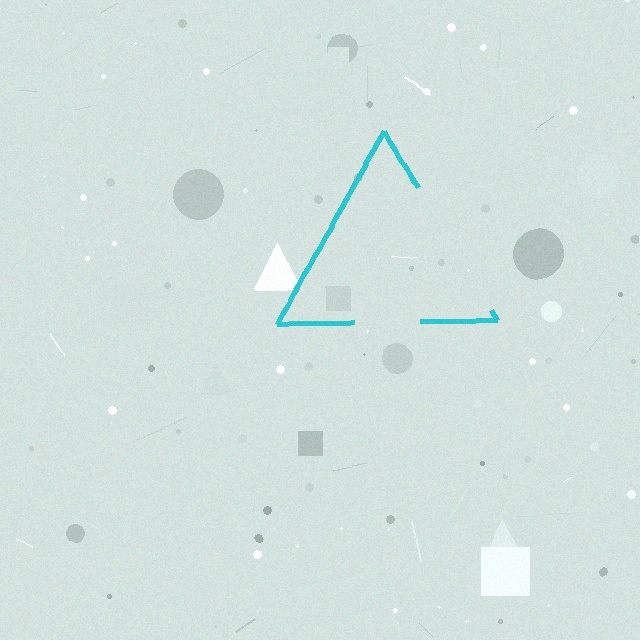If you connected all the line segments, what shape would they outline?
They would outline a triangle.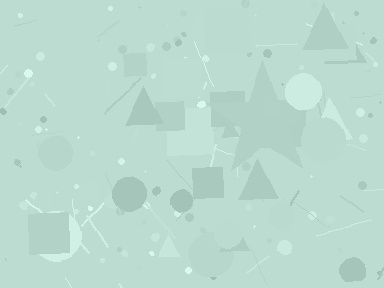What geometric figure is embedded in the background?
A star is embedded in the background.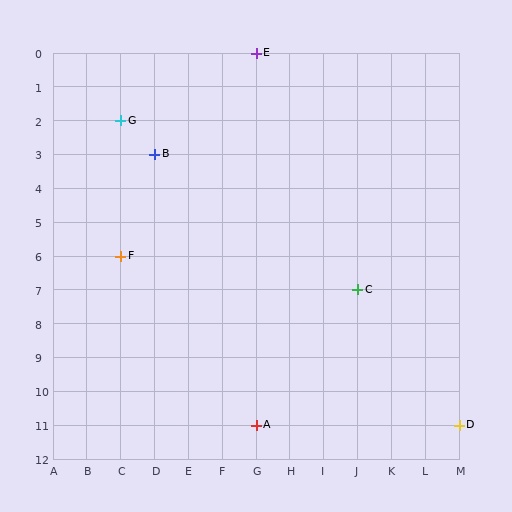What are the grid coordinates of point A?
Point A is at grid coordinates (G, 11).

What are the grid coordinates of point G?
Point G is at grid coordinates (C, 2).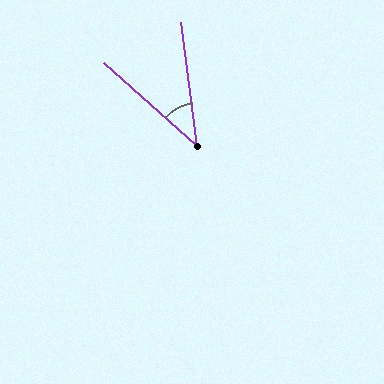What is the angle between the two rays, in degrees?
Approximately 41 degrees.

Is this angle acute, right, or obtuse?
It is acute.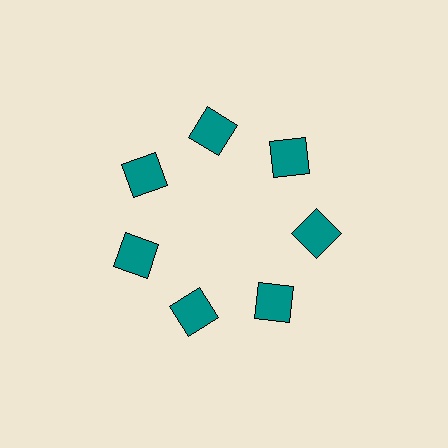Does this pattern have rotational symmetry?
Yes, this pattern has 7-fold rotational symmetry. It looks the same after rotating 51 degrees around the center.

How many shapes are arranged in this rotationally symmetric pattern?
There are 7 shapes, arranged in 7 groups of 1.